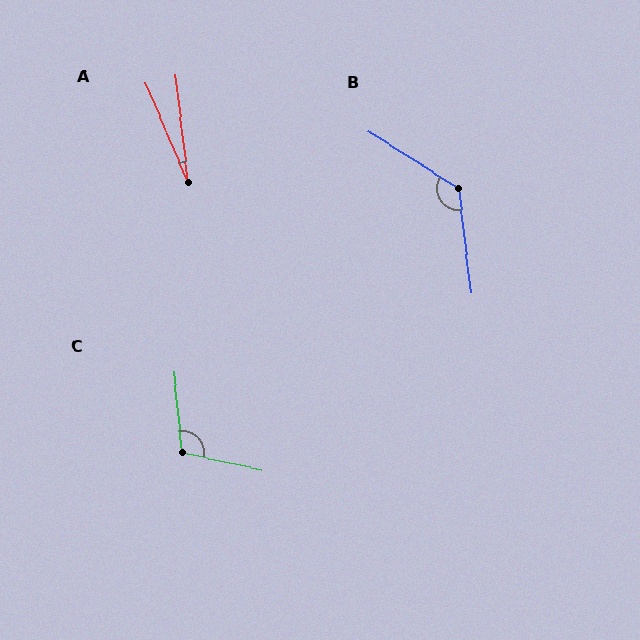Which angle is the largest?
B, at approximately 129 degrees.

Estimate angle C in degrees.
Approximately 108 degrees.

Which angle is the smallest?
A, at approximately 16 degrees.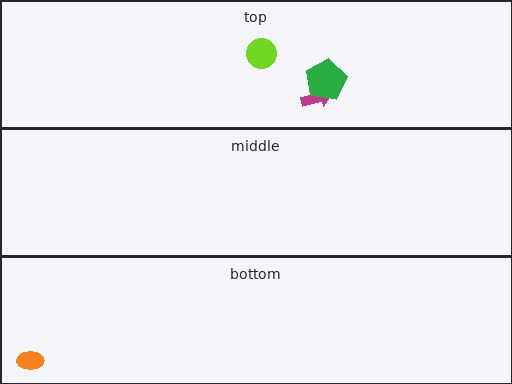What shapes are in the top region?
The magenta arrow, the green pentagon, the lime circle.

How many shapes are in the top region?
3.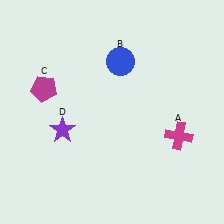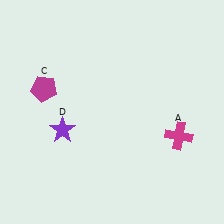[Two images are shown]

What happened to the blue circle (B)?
The blue circle (B) was removed in Image 2. It was in the top-right area of Image 1.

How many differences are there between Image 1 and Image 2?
There is 1 difference between the two images.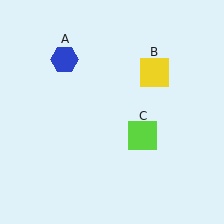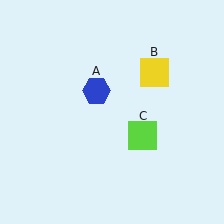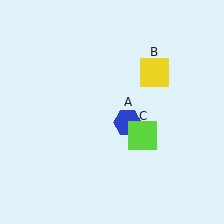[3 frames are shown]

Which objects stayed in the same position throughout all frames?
Yellow square (object B) and lime square (object C) remained stationary.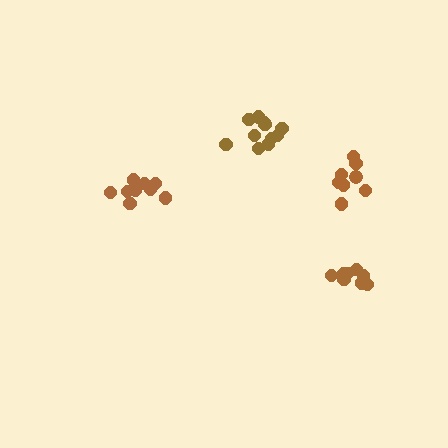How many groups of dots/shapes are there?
There are 4 groups.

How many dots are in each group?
Group 1: 9 dots, Group 2: 8 dots, Group 3: 11 dots, Group 4: 8 dots (36 total).